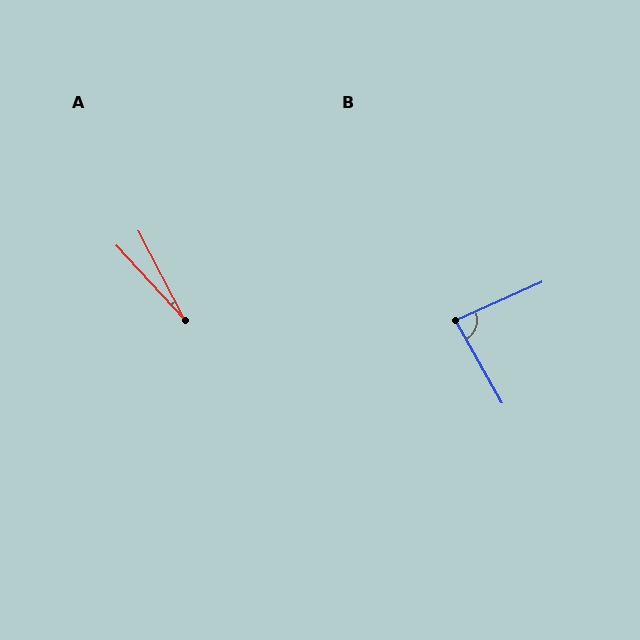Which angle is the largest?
B, at approximately 84 degrees.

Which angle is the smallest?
A, at approximately 15 degrees.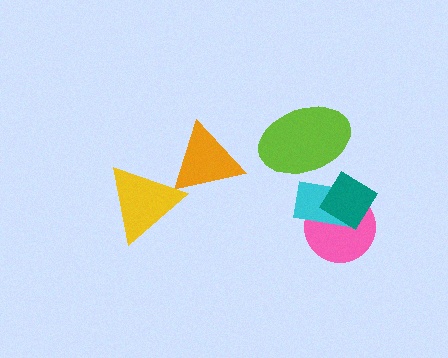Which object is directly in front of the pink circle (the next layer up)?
The cyan rectangle is directly in front of the pink circle.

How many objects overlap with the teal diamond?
2 objects overlap with the teal diamond.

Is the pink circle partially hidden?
Yes, it is partially covered by another shape.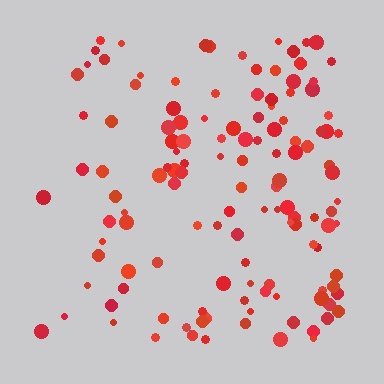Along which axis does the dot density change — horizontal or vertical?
Horizontal.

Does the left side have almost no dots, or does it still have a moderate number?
Still a moderate number, just noticeably fewer than the right.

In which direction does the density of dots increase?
From left to right, with the right side densest.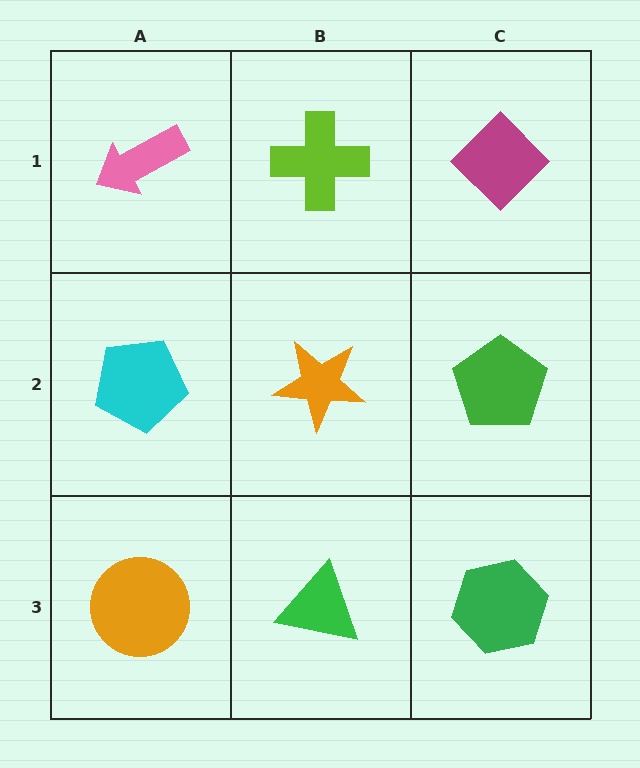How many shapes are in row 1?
3 shapes.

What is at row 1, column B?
A lime cross.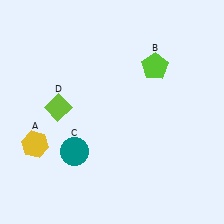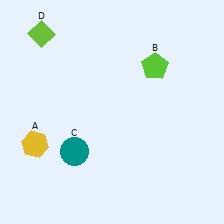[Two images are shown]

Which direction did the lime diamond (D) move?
The lime diamond (D) moved up.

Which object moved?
The lime diamond (D) moved up.